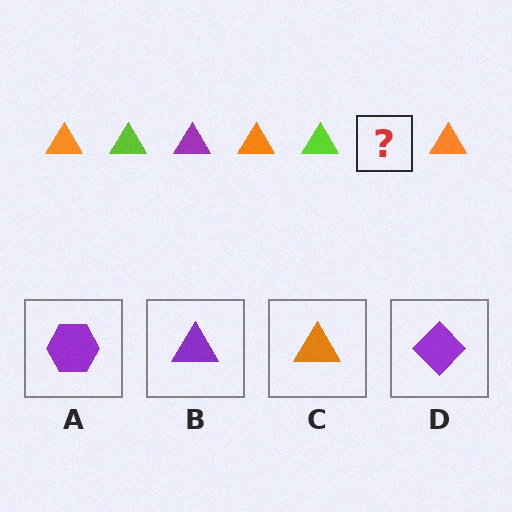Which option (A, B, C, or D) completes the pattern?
B.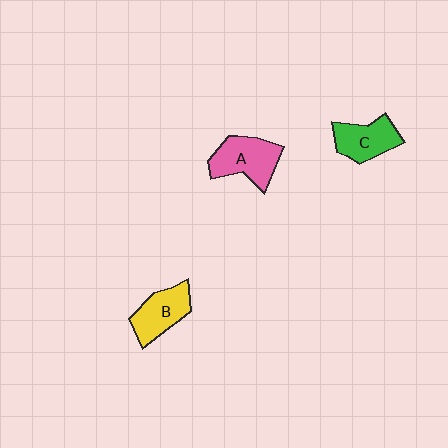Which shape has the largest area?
Shape A (pink).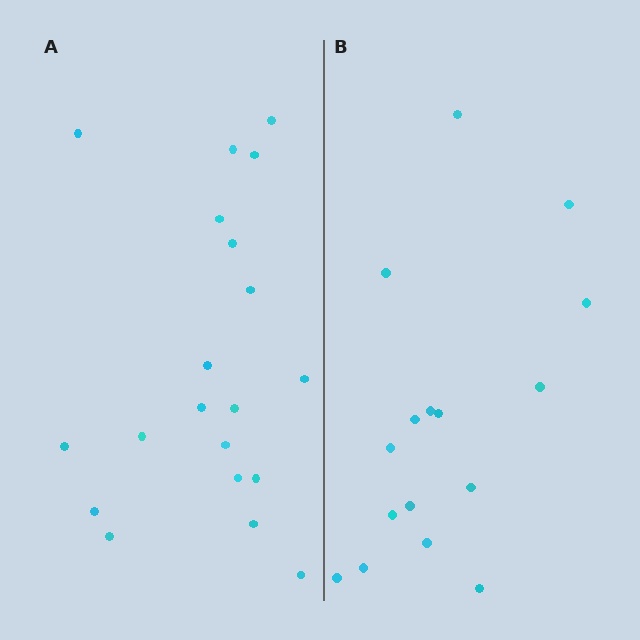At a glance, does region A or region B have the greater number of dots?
Region A (the left region) has more dots.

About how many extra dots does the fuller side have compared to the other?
Region A has about 4 more dots than region B.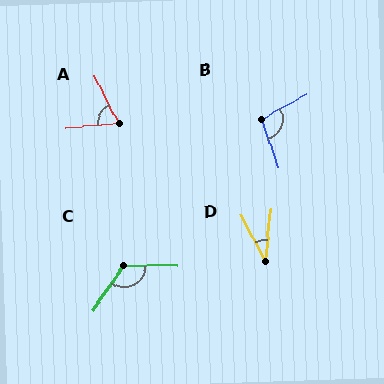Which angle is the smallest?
D, at approximately 33 degrees.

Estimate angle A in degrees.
Approximately 68 degrees.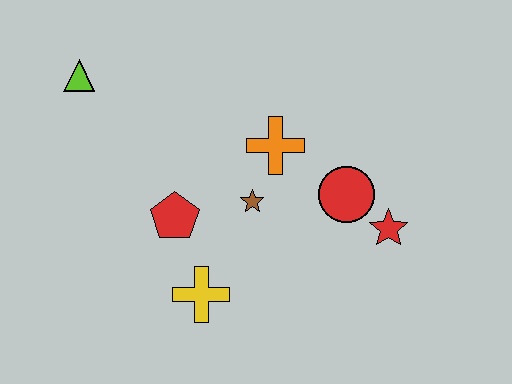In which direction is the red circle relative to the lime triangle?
The red circle is to the right of the lime triangle.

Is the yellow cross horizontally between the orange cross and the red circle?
No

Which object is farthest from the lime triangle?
The red star is farthest from the lime triangle.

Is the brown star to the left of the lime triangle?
No